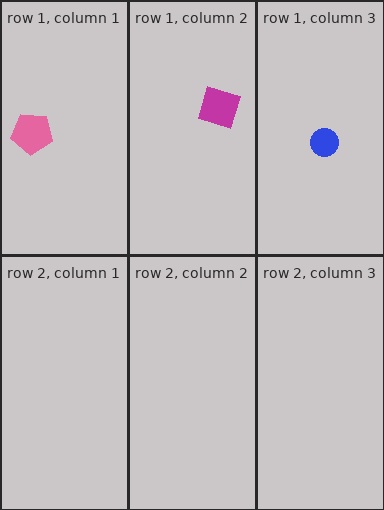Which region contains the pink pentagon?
The row 1, column 1 region.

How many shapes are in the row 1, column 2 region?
1.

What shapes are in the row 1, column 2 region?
The magenta square.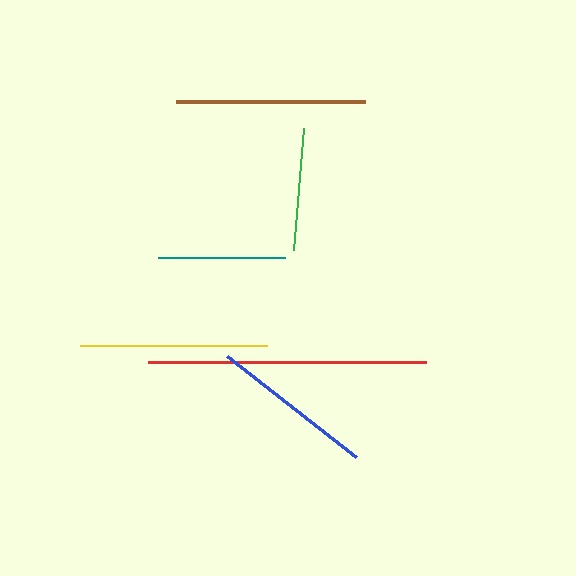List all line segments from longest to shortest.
From longest to shortest: red, brown, yellow, blue, teal, green.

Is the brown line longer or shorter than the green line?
The brown line is longer than the green line.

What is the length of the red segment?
The red segment is approximately 277 pixels long.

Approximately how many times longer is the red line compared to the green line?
The red line is approximately 2.3 times the length of the green line.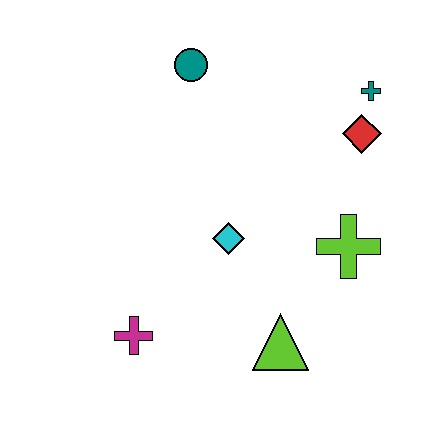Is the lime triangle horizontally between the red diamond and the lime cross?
No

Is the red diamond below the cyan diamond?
No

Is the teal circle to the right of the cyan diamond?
No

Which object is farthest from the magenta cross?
The teal cross is farthest from the magenta cross.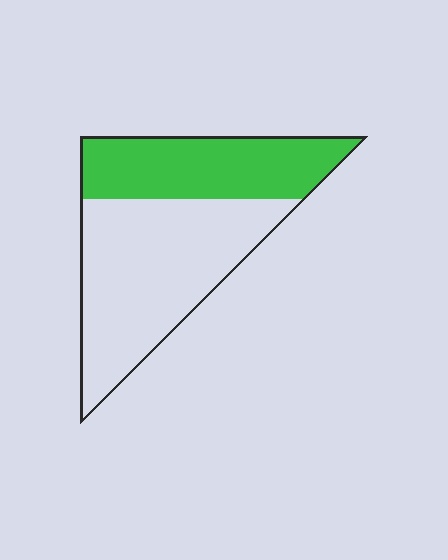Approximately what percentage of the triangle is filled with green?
Approximately 40%.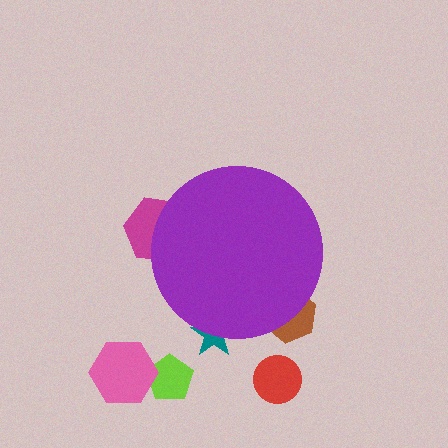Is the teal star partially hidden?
Yes, the teal star is partially hidden behind the purple circle.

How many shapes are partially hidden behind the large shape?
3 shapes are partially hidden.